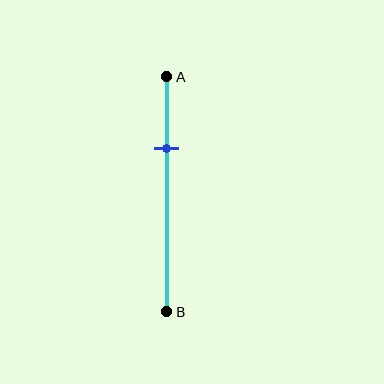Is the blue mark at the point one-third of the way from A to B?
Yes, the mark is approximately at the one-third point.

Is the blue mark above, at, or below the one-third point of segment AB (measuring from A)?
The blue mark is approximately at the one-third point of segment AB.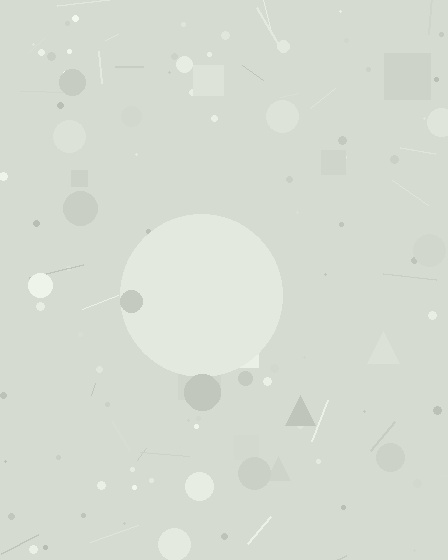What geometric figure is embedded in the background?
A circle is embedded in the background.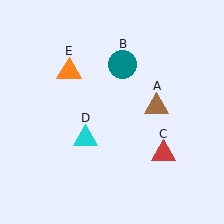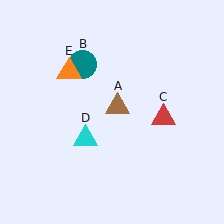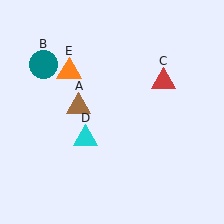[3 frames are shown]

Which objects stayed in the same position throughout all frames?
Cyan triangle (object D) and orange triangle (object E) remained stationary.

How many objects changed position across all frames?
3 objects changed position: brown triangle (object A), teal circle (object B), red triangle (object C).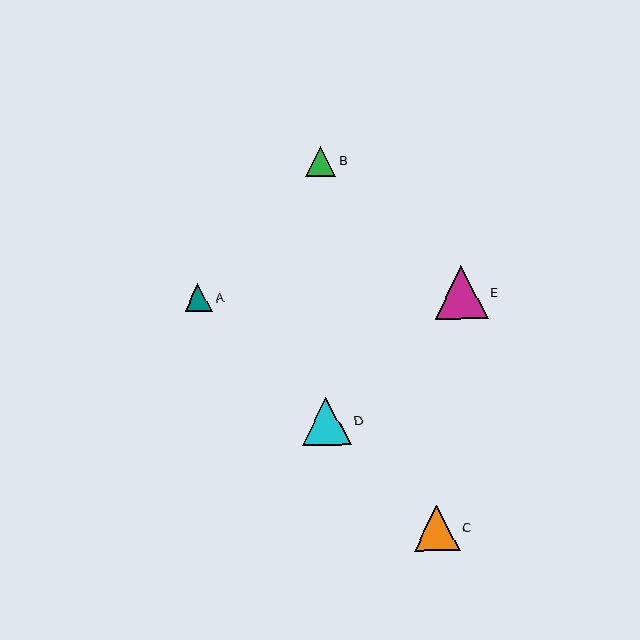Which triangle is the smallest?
Triangle A is the smallest with a size of approximately 28 pixels.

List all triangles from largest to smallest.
From largest to smallest: E, D, C, B, A.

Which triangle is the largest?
Triangle E is the largest with a size of approximately 53 pixels.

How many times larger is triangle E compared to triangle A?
Triangle E is approximately 1.9 times the size of triangle A.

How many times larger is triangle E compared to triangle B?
Triangle E is approximately 1.8 times the size of triangle B.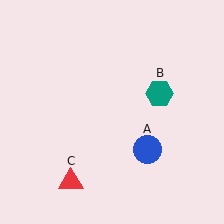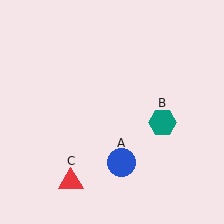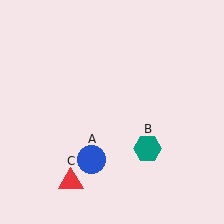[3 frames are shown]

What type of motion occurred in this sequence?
The blue circle (object A), teal hexagon (object B) rotated clockwise around the center of the scene.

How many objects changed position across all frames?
2 objects changed position: blue circle (object A), teal hexagon (object B).